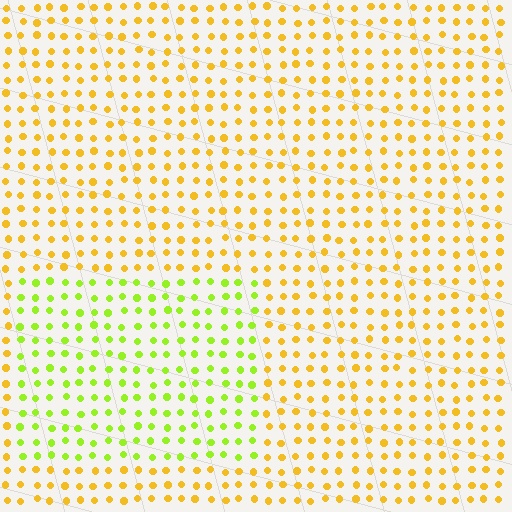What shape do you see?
I see a rectangle.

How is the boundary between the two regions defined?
The boundary is defined purely by a slight shift in hue (about 42 degrees). Spacing, size, and orientation are identical on both sides.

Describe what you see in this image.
The image is filled with small yellow elements in a uniform arrangement. A rectangle-shaped region is visible where the elements are tinted to a slightly different hue, forming a subtle color boundary.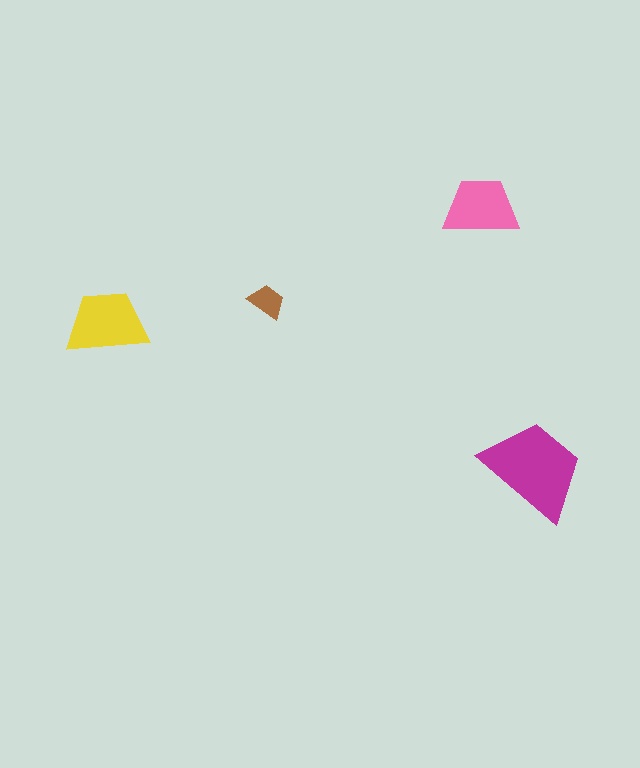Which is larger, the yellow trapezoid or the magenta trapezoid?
The magenta one.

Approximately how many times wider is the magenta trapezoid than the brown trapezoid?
About 3 times wider.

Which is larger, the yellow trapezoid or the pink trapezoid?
The yellow one.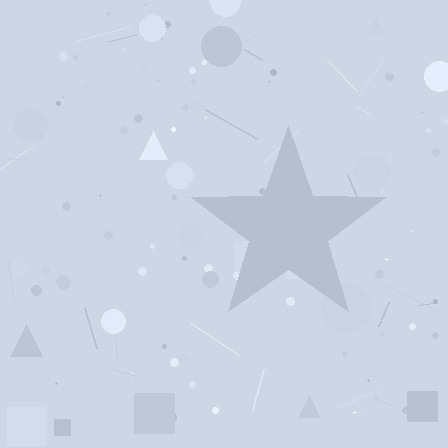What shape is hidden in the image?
A star is hidden in the image.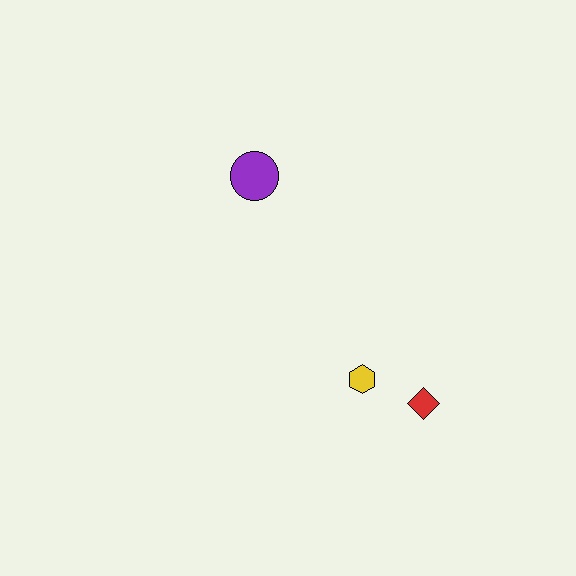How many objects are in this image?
There are 3 objects.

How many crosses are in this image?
There are no crosses.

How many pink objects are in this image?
There are no pink objects.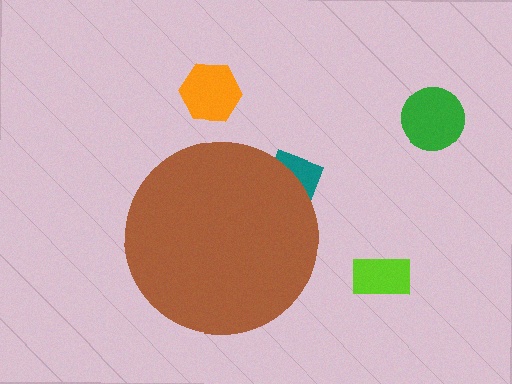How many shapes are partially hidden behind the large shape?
1 shape is partially hidden.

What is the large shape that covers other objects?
A brown circle.